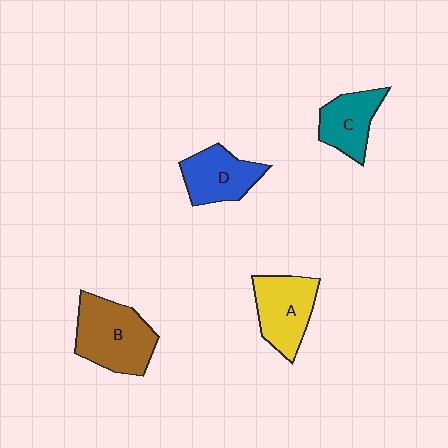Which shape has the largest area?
Shape B (brown).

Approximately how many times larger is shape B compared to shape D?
Approximately 1.4 times.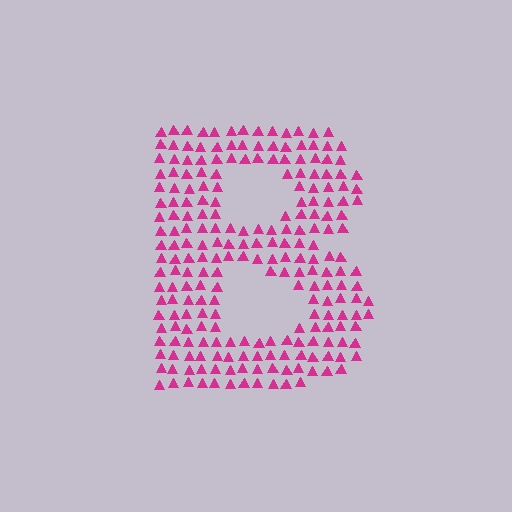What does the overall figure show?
The overall figure shows the letter B.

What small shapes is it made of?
It is made of small triangles.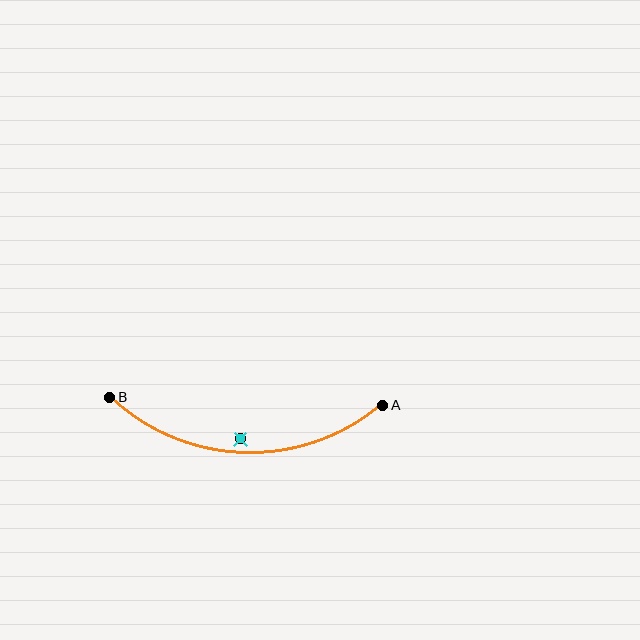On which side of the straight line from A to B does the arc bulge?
The arc bulges below the straight line connecting A and B.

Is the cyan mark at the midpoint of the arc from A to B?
No — the cyan mark does not lie on the arc at all. It sits slightly inside the curve.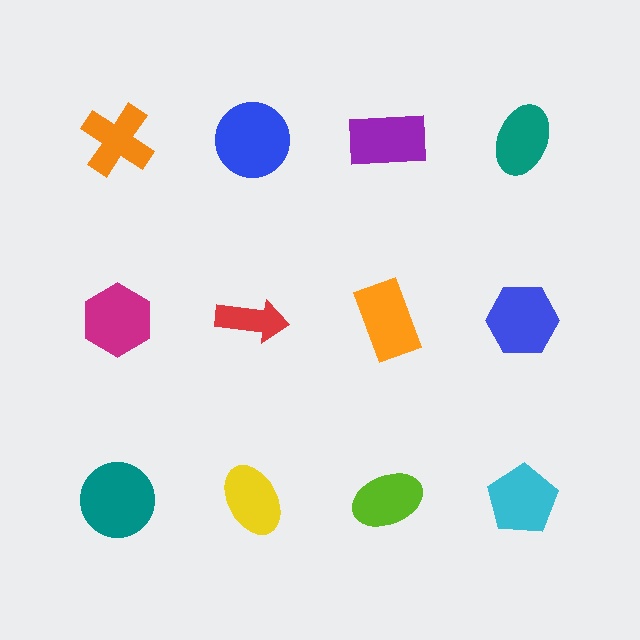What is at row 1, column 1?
An orange cross.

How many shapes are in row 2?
4 shapes.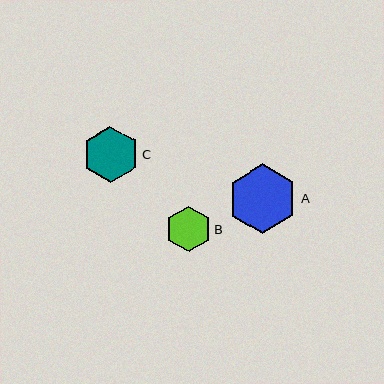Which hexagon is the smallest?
Hexagon B is the smallest with a size of approximately 45 pixels.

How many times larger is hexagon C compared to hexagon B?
Hexagon C is approximately 1.2 times the size of hexagon B.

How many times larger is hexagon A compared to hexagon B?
Hexagon A is approximately 1.5 times the size of hexagon B.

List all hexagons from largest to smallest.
From largest to smallest: A, C, B.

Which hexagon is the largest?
Hexagon A is the largest with a size of approximately 70 pixels.